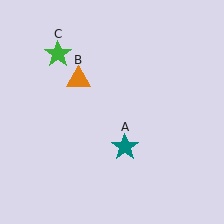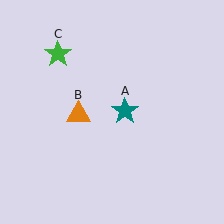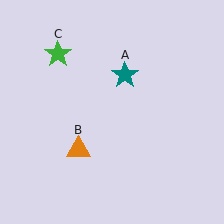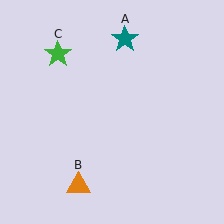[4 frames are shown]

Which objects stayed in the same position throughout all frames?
Green star (object C) remained stationary.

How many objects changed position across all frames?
2 objects changed position: teal star (object A), orange triangle (object B).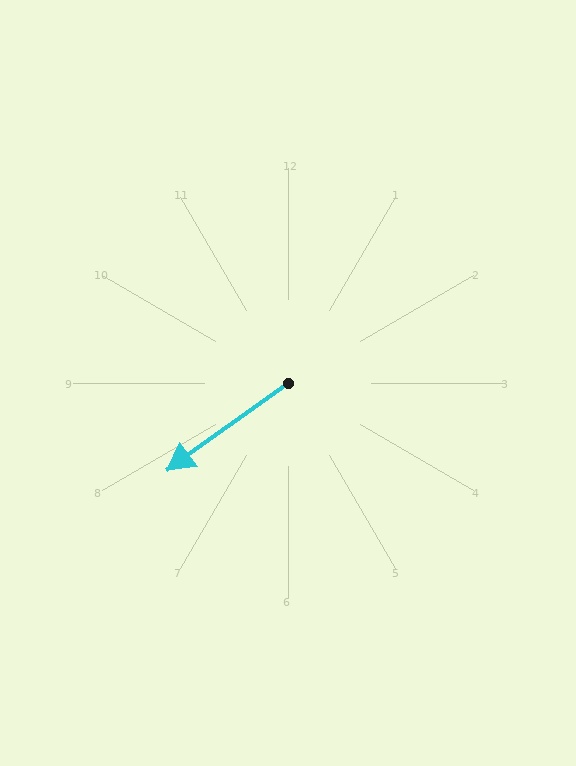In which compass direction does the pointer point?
Southwest.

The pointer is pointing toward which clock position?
Roughly 8 o'clock.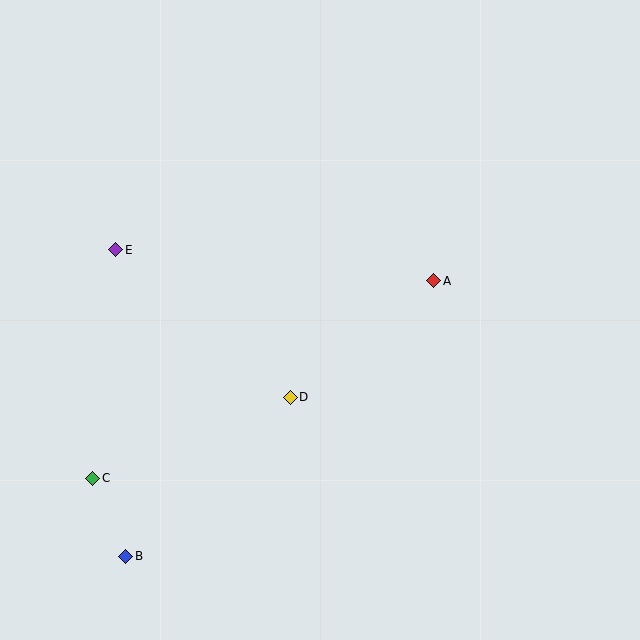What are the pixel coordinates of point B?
Point B is at (126, 556).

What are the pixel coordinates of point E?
Point E is at (116, 250).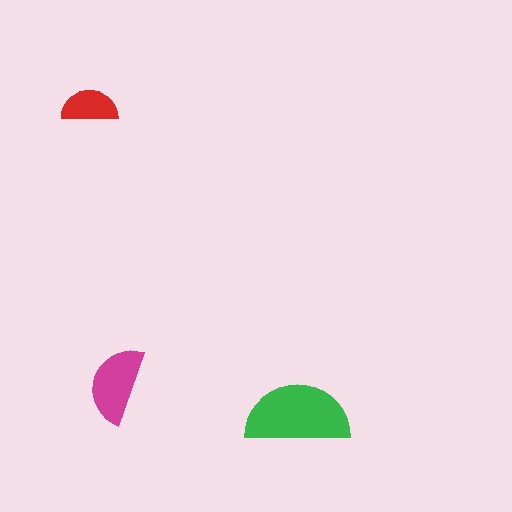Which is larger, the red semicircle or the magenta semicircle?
The magenta one.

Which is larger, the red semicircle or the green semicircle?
The green one.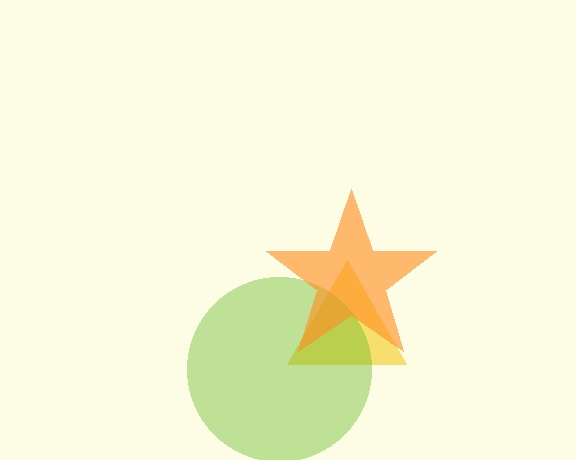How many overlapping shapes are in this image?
There are 3 overlapping shapes in the image.